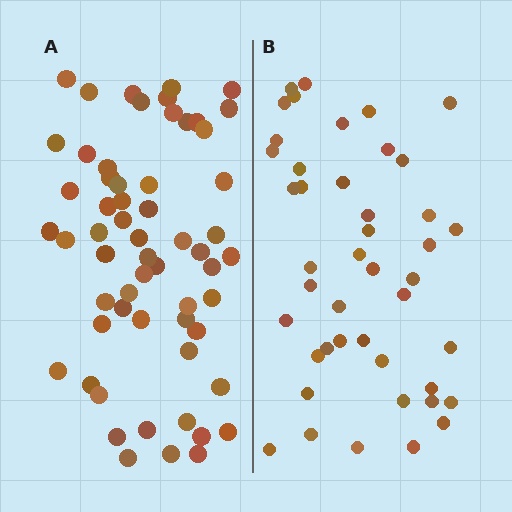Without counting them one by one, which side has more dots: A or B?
Region A (the left region) has more dots.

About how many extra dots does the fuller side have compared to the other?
Region A has approximately 15 more dots than region B.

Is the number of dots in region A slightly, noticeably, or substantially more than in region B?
Region A has noticeably more, but not dramatically so. The ratio is roughly 1.3 to 1.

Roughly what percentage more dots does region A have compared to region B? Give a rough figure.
About 35% more.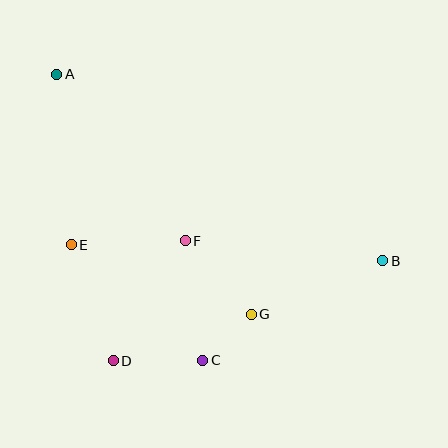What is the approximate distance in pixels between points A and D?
The distance between A and D is approximately 292 pixels.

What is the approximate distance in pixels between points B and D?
The distance between B and D is approximately 288 pixels.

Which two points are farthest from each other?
Points A and B are farthest from each other.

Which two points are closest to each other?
Points C and G are closest to each other.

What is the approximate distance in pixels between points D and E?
The distance between D and E is approximately 123 pixels.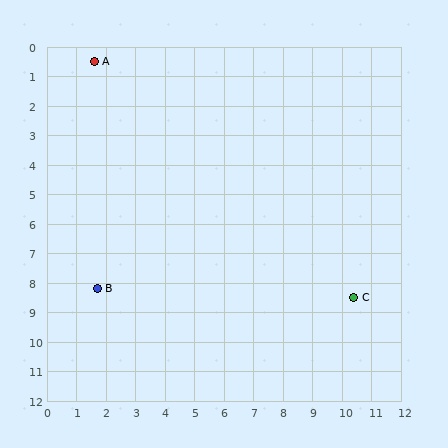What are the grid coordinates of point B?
Point B is at approximately (1.7, 8.2).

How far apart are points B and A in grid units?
Points B and A are about 7.7 grid units apart.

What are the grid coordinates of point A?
Point A is at approximately (1.6, 0.5).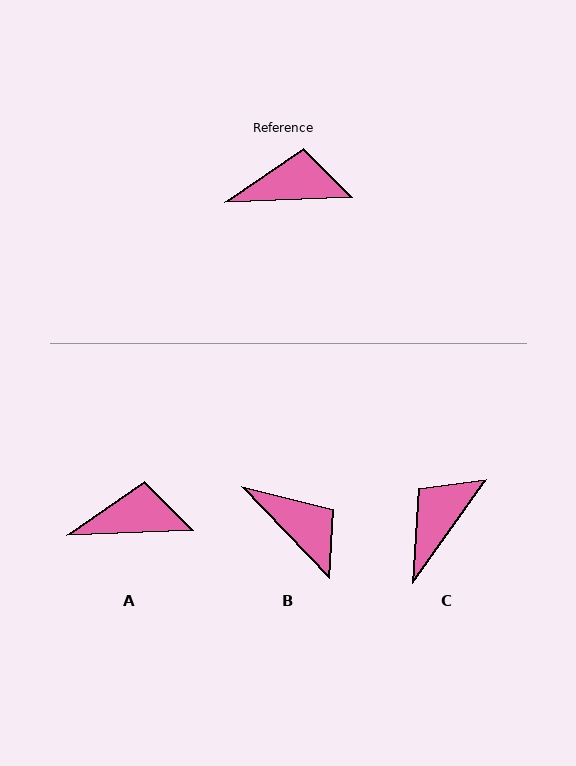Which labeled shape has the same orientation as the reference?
A.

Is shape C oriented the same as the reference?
No, it is off by about 52 degrees.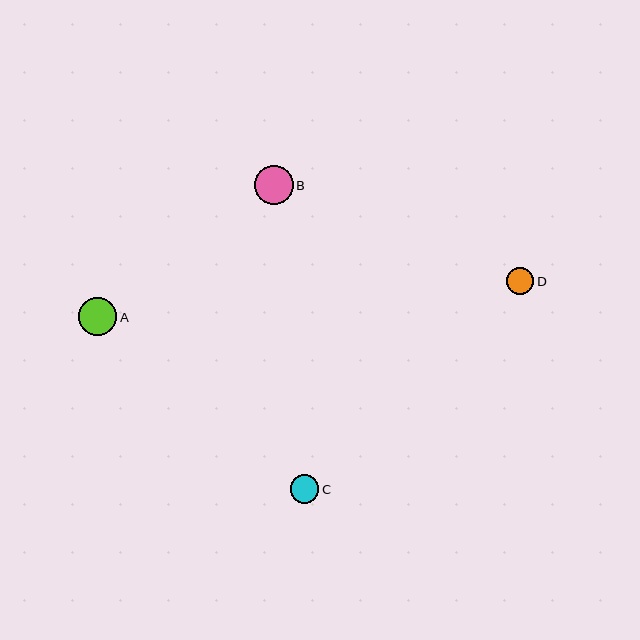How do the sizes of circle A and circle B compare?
Circle A and circle B are approximately the same size.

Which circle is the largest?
Circle A is the largest with a size of approximately 39 pixels.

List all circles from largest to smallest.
From largest to smallest: A, B, C, D.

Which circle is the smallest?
Circle D is the smallest with a size of approximately 27 pixels.